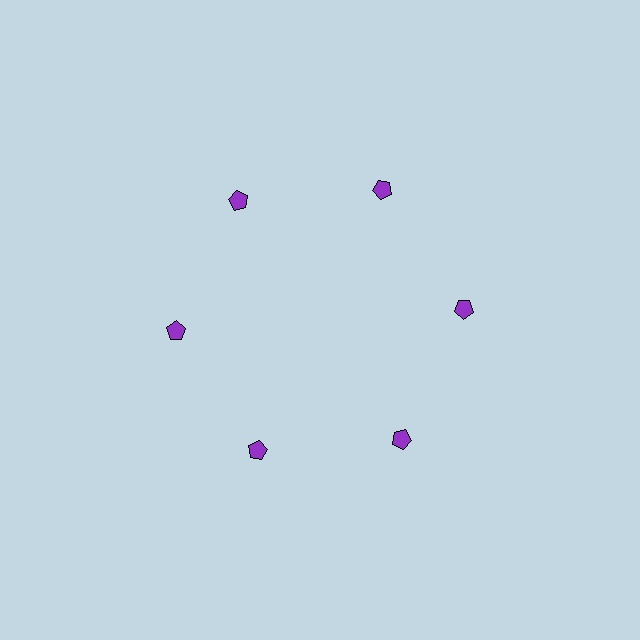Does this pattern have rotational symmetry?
Yes, this pattern has 6-fold rotational symmetry. It looks the same after rotating 60 degrees around the center.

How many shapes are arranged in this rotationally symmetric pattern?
There are 6 shapes, arranged in 6 groups of 1.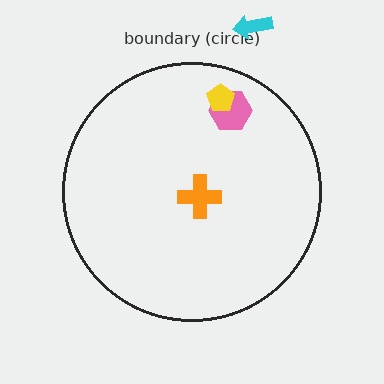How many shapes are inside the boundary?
3 inside, 1 outside.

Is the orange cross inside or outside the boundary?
Inside.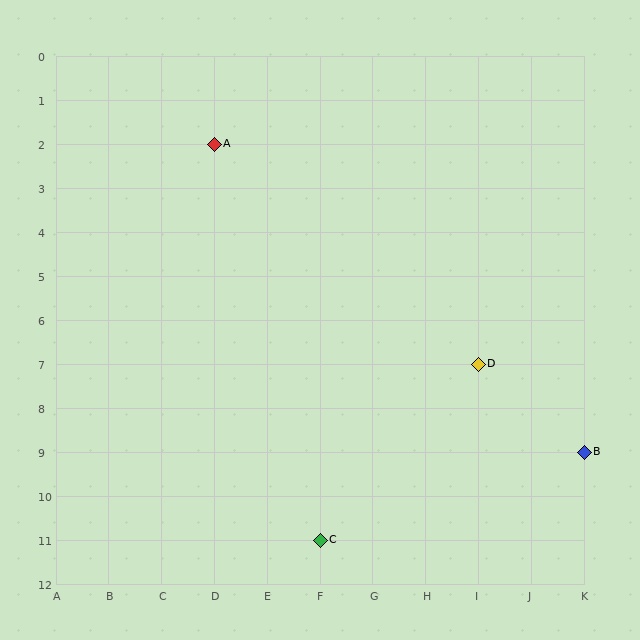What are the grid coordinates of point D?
Point D is at grid coordinates (I, 7).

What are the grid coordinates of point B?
Point B is at grid coordinates (K, 9).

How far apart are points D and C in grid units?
Points D and C are 3 columns and 4 rows apart (about 5.0 grid units diagonally).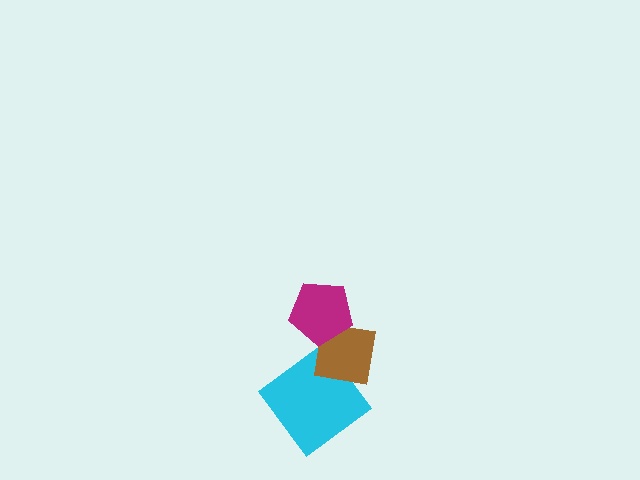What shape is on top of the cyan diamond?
The brown square is on top of the cyan diamond.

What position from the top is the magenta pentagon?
The magenta pentagon is 1st from the top.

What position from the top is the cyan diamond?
The cyan diamond is 3rd from the top.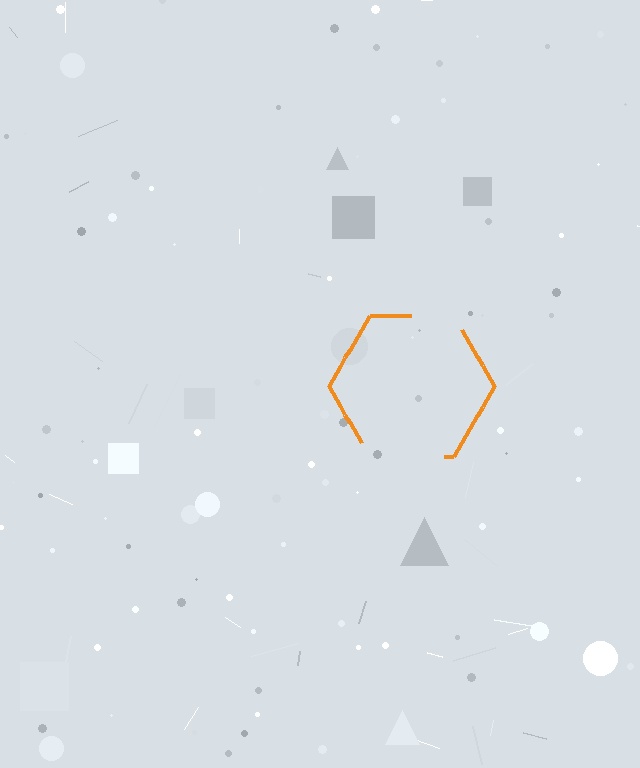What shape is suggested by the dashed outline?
The dashed outline suggests a hexagon.